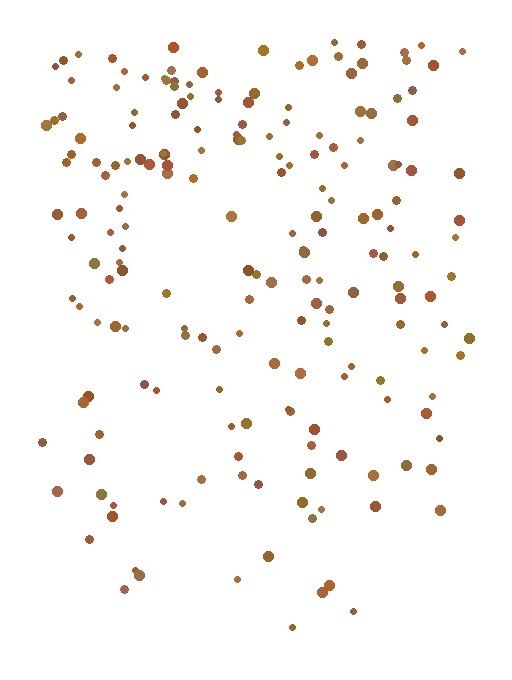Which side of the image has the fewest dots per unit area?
The bottom.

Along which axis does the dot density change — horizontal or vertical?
Vertical.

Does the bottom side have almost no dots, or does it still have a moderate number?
Still a moderate number, just noticeably fewer than the top.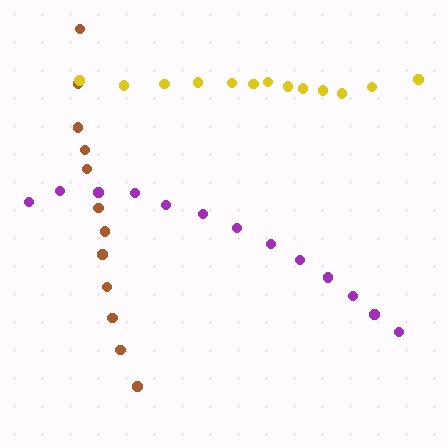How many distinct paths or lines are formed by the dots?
There are 3 distinct paths.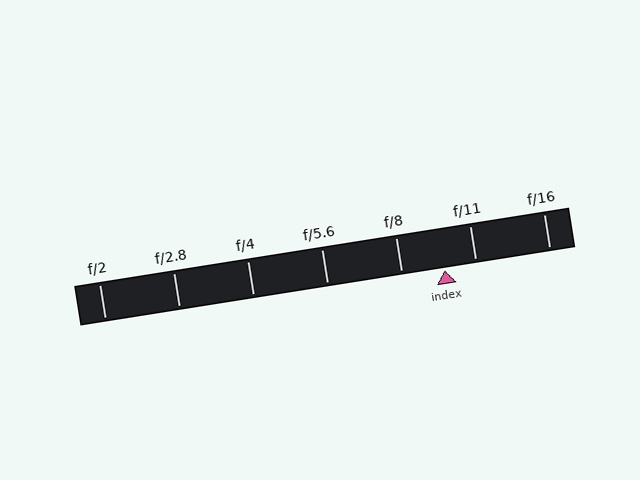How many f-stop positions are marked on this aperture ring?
There are 7 f-stop positions marked.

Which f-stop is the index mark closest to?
The index mark is closest to f/11.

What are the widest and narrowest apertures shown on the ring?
The widest aperture shown is f/2 and the narrowest is f/16.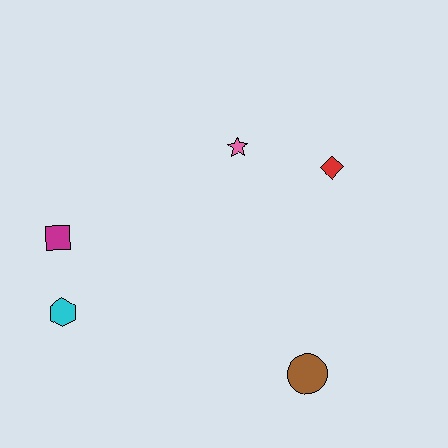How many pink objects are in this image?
There is 1 pink object.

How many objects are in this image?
There are 5 objects.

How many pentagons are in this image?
There are no pentagons.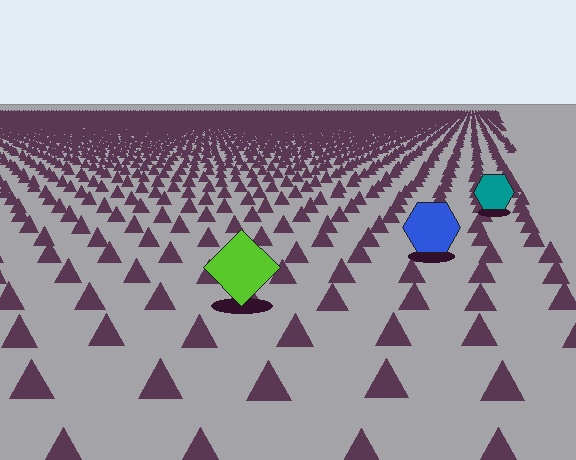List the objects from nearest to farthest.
From nearest to farthest: the lime diamond, the blue hexagon, the teal hexagon.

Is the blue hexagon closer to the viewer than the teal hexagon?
Yes. The blue hexagon is closer — you can tell from the texture gradient: the ground texture is coarser near it.